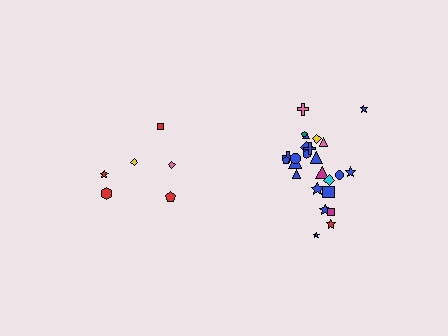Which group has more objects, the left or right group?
The right group.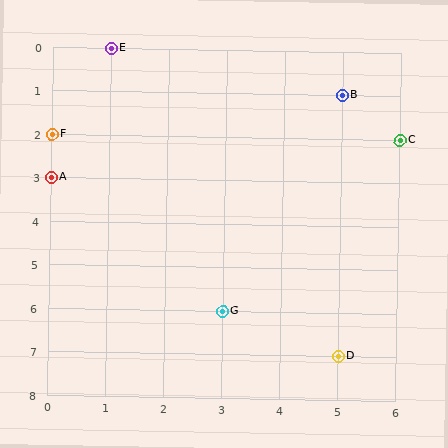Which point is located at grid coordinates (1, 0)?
Point E is at (1, 0).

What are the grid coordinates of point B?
Point B is at grid coordinates (5, 1).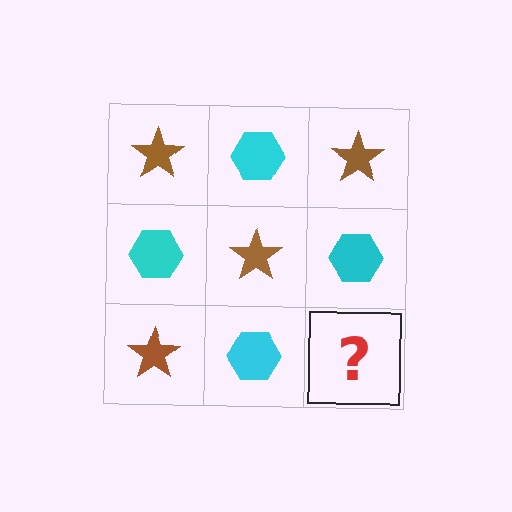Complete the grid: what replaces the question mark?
The question mark should be replaced with a brown star.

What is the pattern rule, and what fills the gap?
The rule is that it alternates brown star and cyan hexagon in a checkerboard pattern. The gap should be filled with a brown star.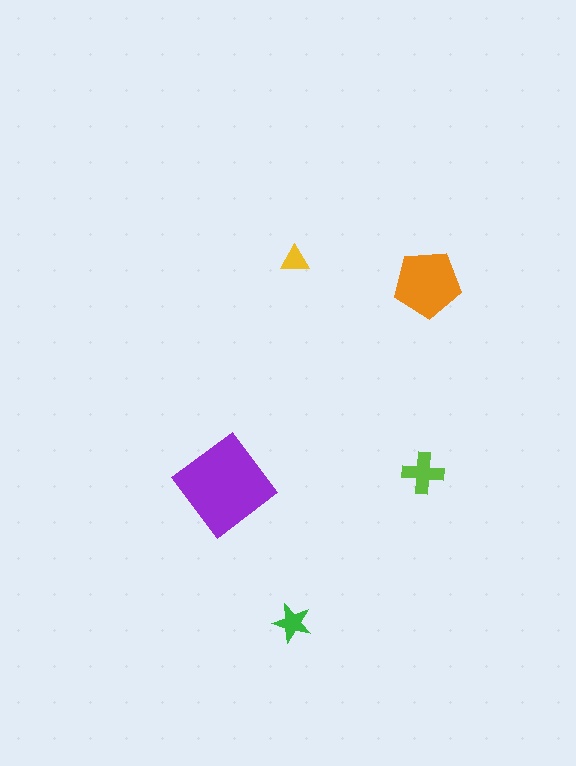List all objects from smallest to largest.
The yellow triangle, the green star, the lime cross, the orange pentagon, the purple diamond.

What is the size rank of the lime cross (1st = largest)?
3rd.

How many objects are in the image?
There are 5 objects in the image.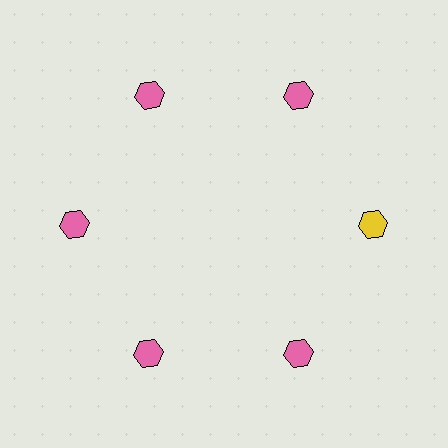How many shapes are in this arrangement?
There are 6 shapes arranged in a ring pattern.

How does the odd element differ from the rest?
It has a different color: yellow instead of pink.